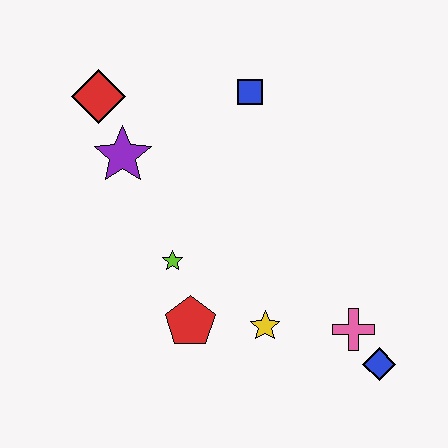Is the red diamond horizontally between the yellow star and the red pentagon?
No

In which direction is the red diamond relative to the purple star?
The red diamond is above the purple star.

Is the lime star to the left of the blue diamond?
Yes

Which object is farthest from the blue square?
The blue diamond is farthest from the blue square.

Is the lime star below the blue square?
Yes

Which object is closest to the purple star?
The red diamond is closest to the purple star.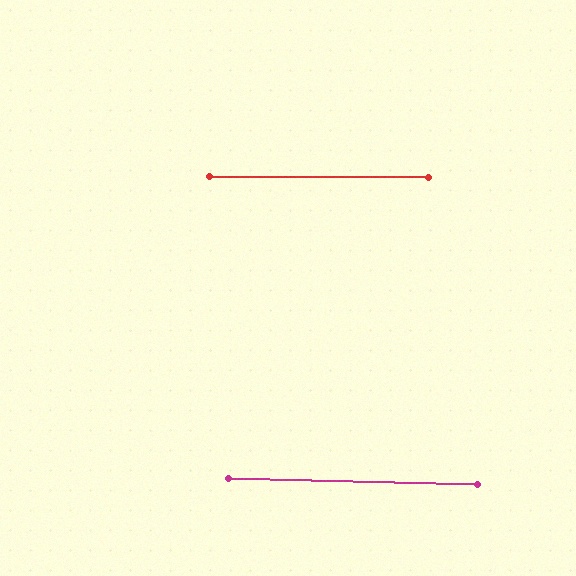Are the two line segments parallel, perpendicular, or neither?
Parallel — their directions differ by only 1.1°.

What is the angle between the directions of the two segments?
Approximately 1 degree.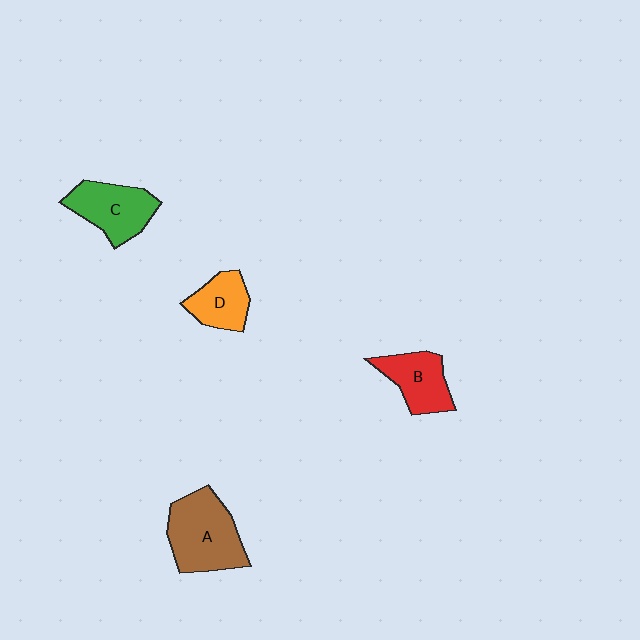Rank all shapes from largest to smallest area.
From largest to smallest: A (brown), C (green), B (red), D (orange).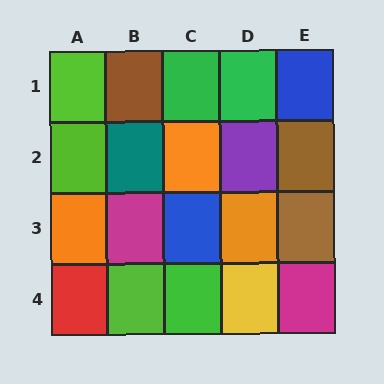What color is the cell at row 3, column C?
Blue.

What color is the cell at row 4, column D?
Yellow.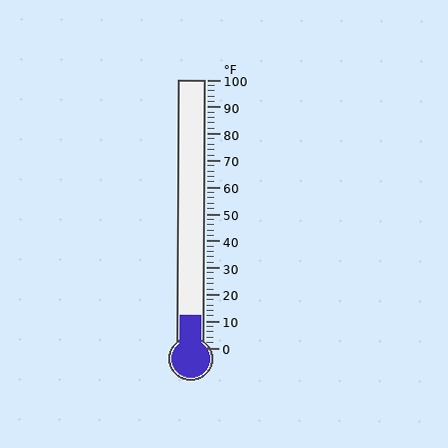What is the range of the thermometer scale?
The thermometer scale ranges from 0°F to 100°F.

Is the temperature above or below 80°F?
The temperature is below 80°F.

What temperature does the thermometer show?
The thermometer shows approximately 12°F.